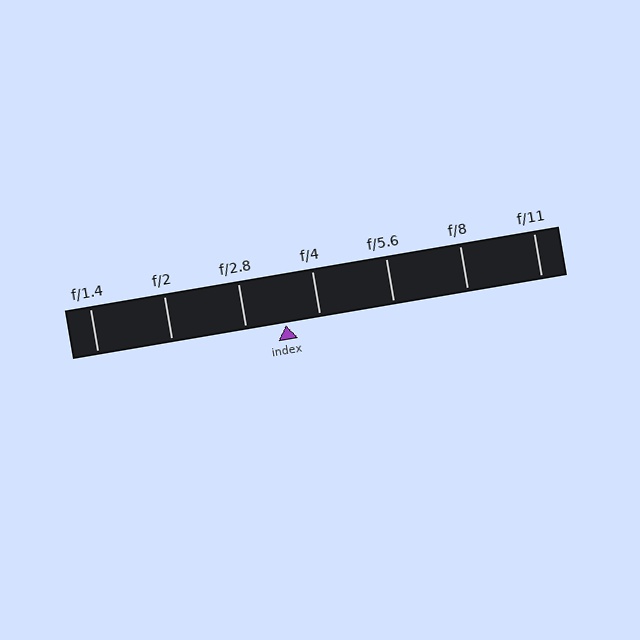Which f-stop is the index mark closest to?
The index mark is closest to f/4.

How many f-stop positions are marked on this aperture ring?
There are 7 f-stop positions marked.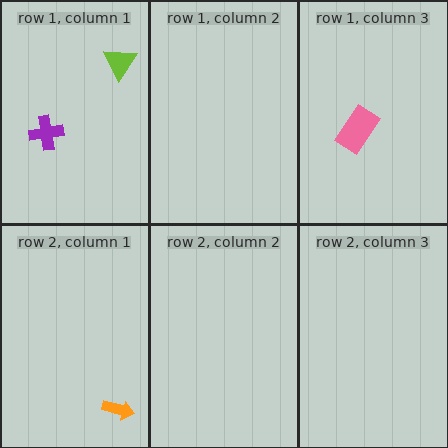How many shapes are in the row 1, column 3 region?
1.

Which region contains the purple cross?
The row 1, column 1 region.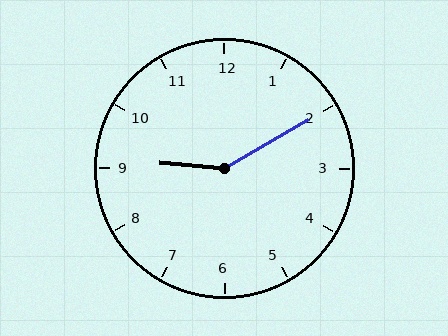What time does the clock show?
9:10.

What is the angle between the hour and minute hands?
Approximately 145 degrees.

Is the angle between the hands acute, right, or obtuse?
It is obtuse.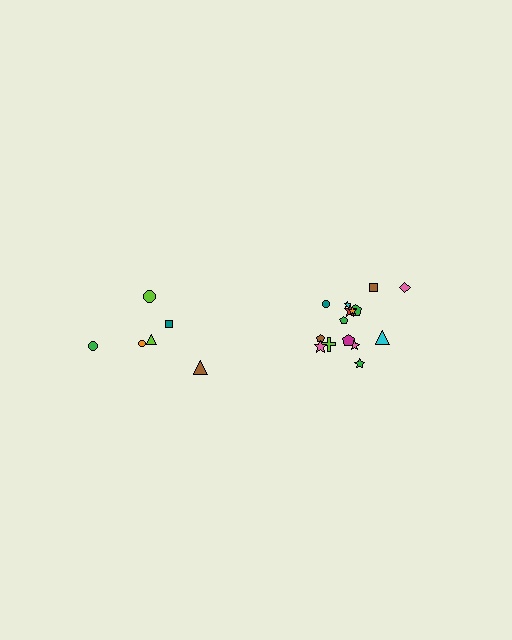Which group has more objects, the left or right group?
The right group.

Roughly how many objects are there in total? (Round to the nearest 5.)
Roughly 20 objects in total.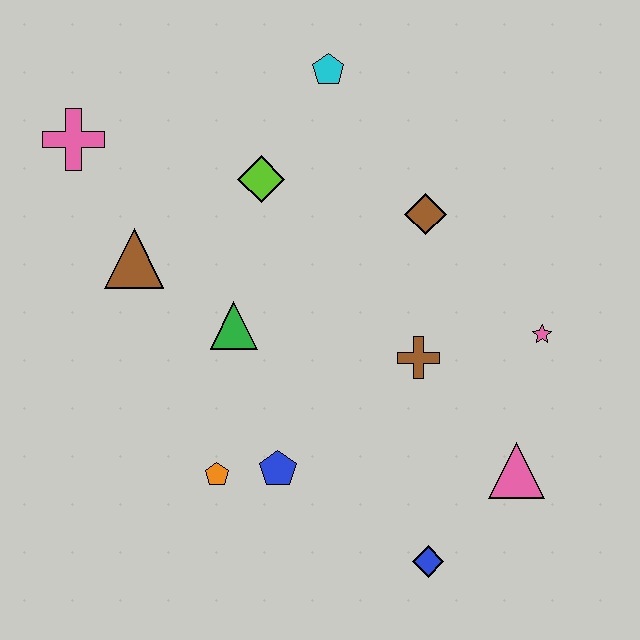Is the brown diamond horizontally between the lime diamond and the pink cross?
No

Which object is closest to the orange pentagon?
The blue pentagon is closest to the orange pentagon.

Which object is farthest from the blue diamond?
The pink cross is farthest from the blue diamond.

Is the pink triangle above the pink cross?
No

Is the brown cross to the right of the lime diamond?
Yes